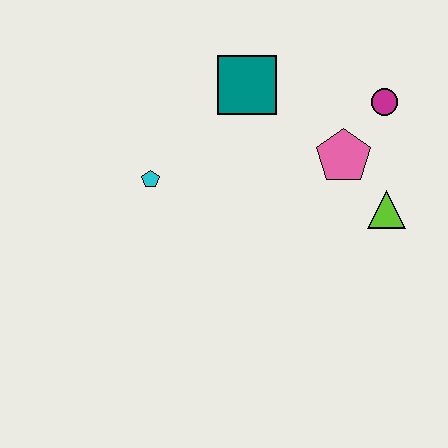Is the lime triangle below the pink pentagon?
Yes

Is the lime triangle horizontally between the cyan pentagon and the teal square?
No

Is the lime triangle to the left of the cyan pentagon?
No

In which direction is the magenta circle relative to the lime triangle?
The magenta circle is above the lime triangle.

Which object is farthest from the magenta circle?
The cyan pentagon is farthest from the magenta circle.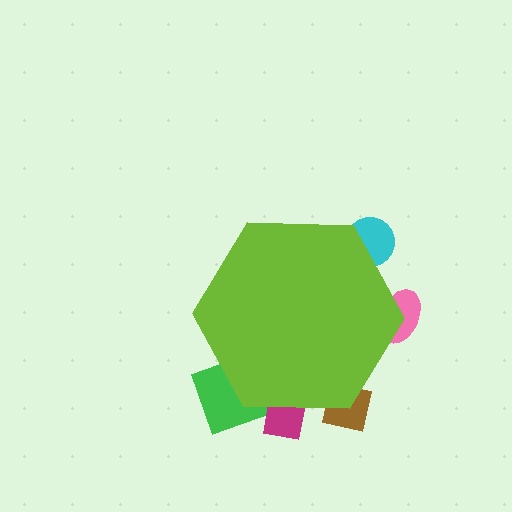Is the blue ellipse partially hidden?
Yes, the blue ellipse is partially hidden behind the lime hexagon.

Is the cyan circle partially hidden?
Yes, the cyan circle is partially hidden behind the lime hexagon.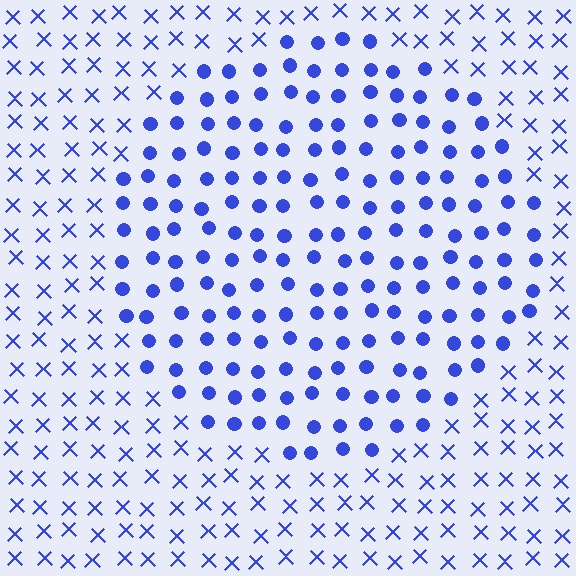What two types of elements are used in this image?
The image uses circles inside the circle region and X marks outside it.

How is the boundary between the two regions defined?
The boundary is defined by a change in element shape: circles inside vs. X marks outside. All elements share the same color and spacing.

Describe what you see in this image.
The image is filled with small blue elements arranged in a uniform grid. A circle-shaped region contains circles, while the surrounding area contains X marks. The boundary is defined purely by the change in element shape.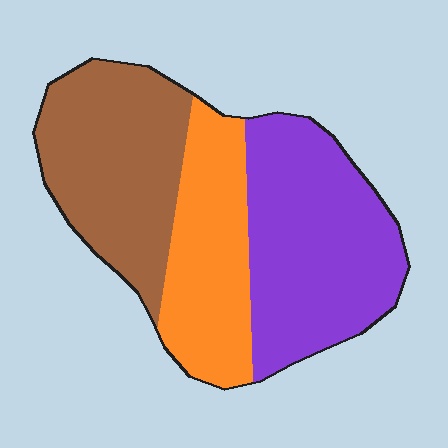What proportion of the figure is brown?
Brown takes up about one third (1/3) of the figure.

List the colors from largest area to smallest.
From largest to smallest: purple, brown, orange.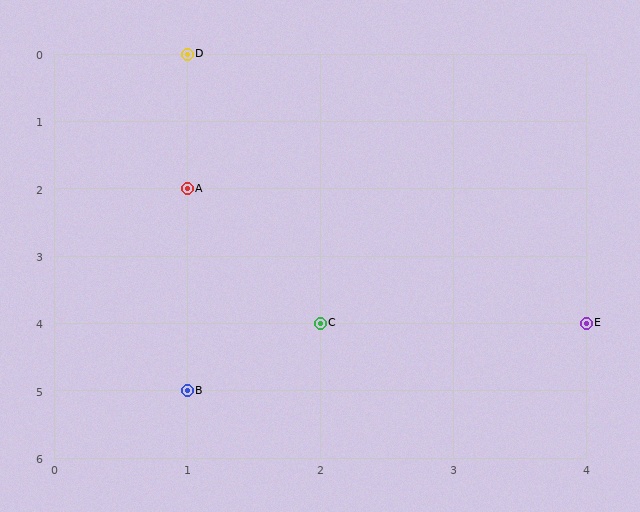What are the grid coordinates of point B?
Point B is at grid coordinates (1, 5).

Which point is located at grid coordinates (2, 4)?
Point C is at (2, 4).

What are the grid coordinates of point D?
Point D is at grid coordinates (1, 0).